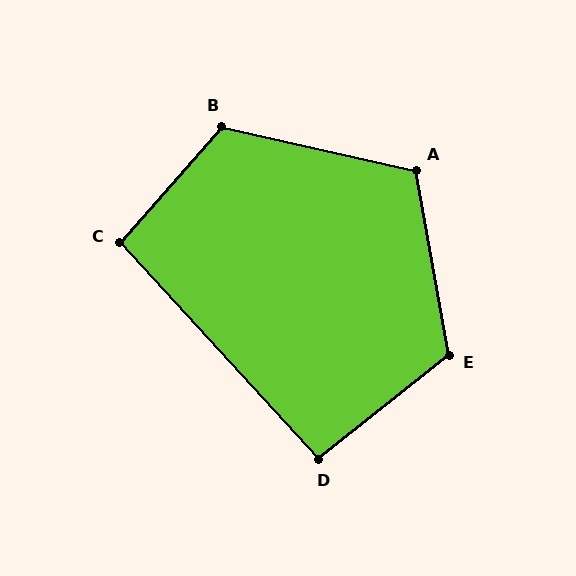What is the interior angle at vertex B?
Approximately 119 degrees (obtuse).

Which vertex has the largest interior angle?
E, at approximately 119 degrees.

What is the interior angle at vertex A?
Approximately 113 degrees (obtuse).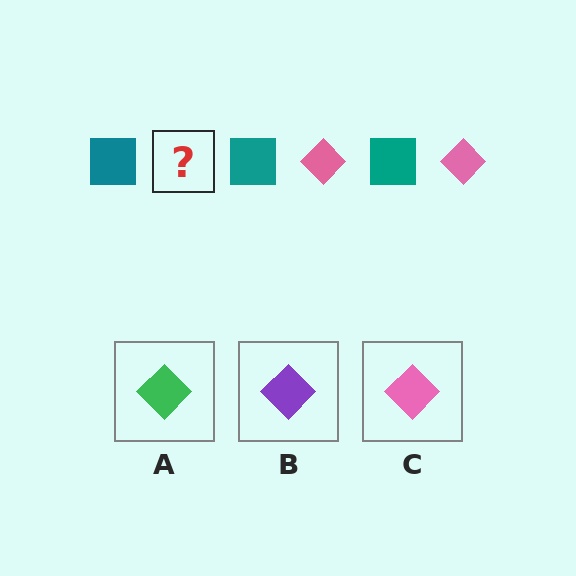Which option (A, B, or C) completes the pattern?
C.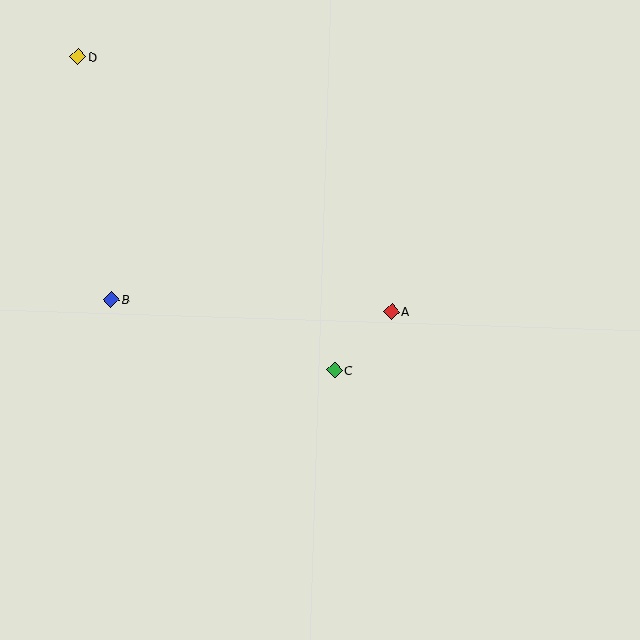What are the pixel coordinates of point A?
Point A is at (392, 312).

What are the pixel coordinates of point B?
Point B is at (112, 300).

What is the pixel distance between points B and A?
The distance between B and A is 280 pixels.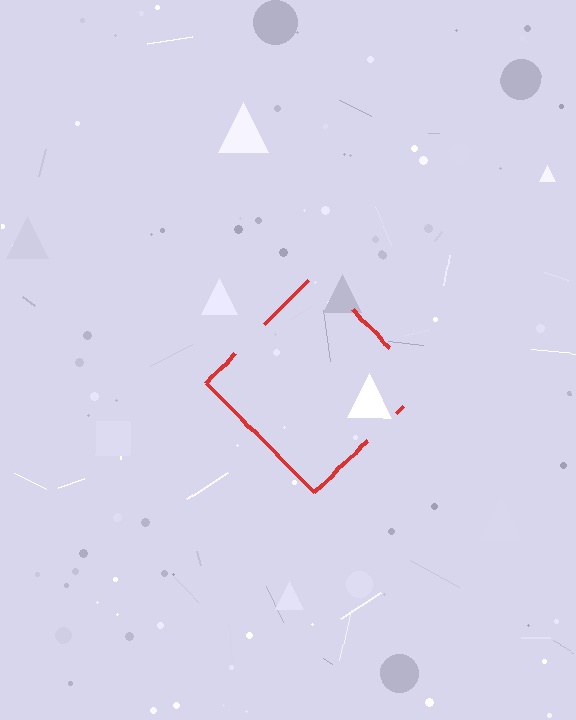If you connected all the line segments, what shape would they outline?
They would outline a diamond.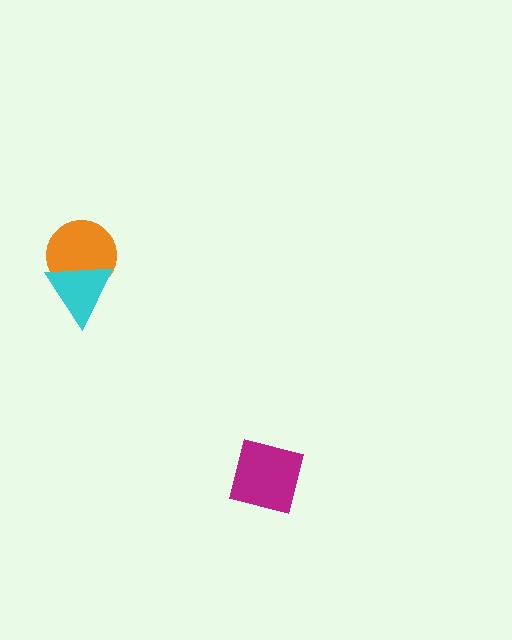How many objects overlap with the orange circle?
1 object overlaps with the orange circle.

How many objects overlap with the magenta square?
0 objects overlap with the magenta square.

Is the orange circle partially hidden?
Yes, it is partially covered by another shape.